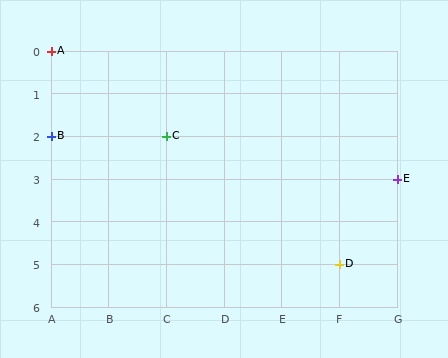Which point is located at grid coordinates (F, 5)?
Point D is at (F, 5).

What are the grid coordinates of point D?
Point D is at grid coordinates (F, 5).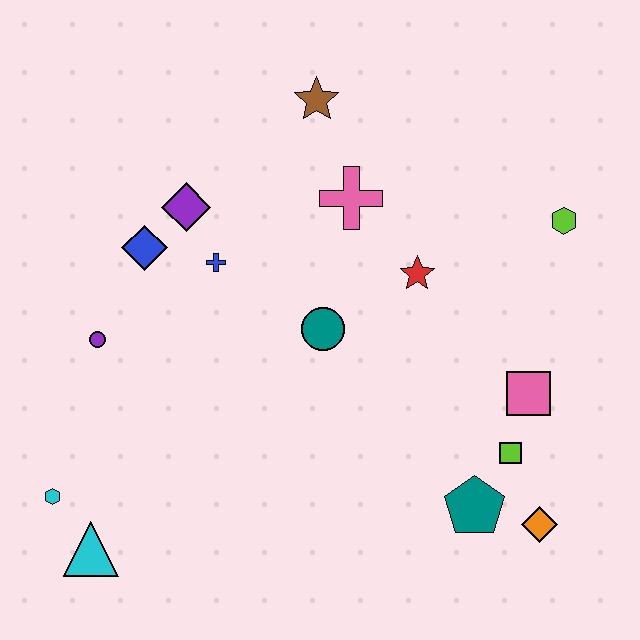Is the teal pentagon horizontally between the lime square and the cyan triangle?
Yes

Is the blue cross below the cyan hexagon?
No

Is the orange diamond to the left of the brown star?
No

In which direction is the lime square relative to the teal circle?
The lime square is to the right of the teal circle.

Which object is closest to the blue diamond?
The purple diamond is closest to the blue diamond.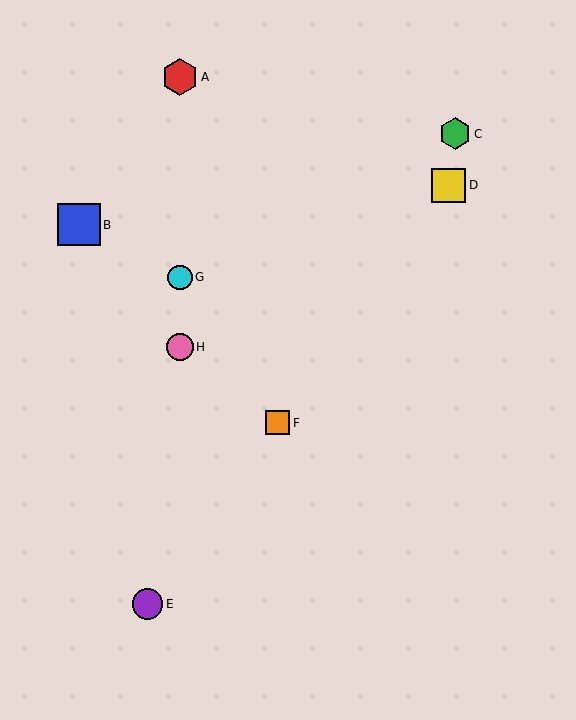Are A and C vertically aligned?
No, A is at x≈180 and C is at x≈455.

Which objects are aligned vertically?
Objects A, G, H are aligned vertically.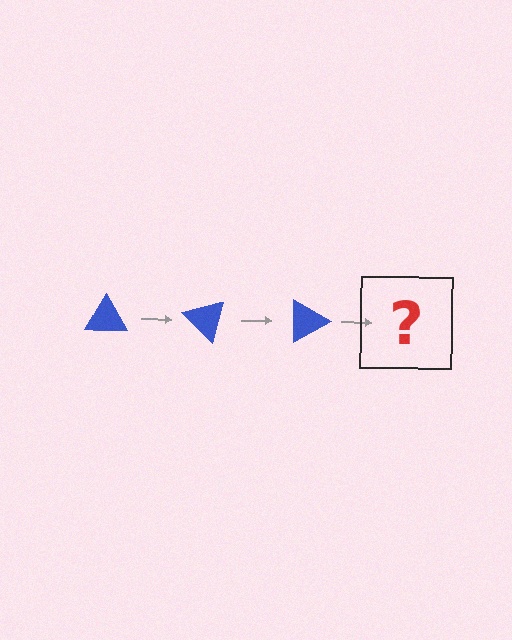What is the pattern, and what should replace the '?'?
The pattern is that the triangle rotates 45 degrees each step. The '?' should be a blue triangle rotated 135 degrees.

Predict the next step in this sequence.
The next step is a blue triangle rotated 135 degrees.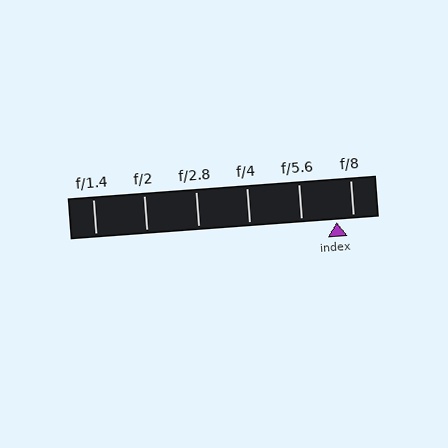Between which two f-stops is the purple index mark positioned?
The index mark is between f/5.6 and f/8.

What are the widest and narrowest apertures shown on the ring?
The widest aperture shown is f/1.4 and the narrowest is f/8.